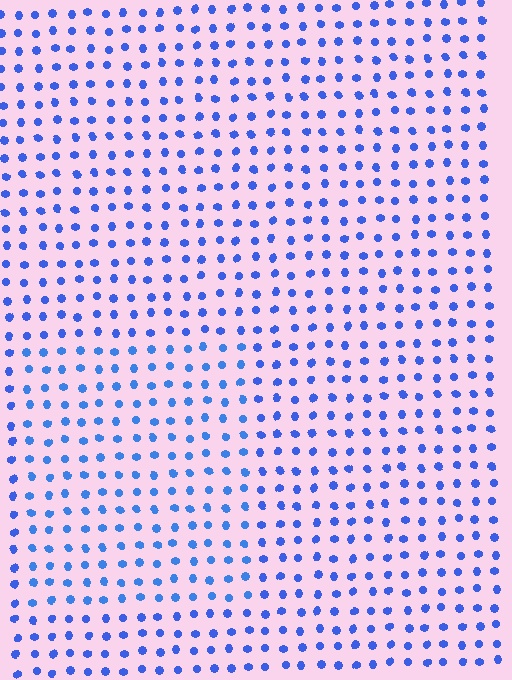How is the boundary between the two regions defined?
The boundary is defined purely by a slight shift in hue (about 13 degrees). Spacing, size, and orientation are identical on both sides.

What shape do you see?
I see a rectangle.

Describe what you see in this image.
The image is filled with small blue elements in a uniform arrangement. A rectangle-shaped region is visible where the elements are tinted to a slightly different hue, forming a subtle color boundary.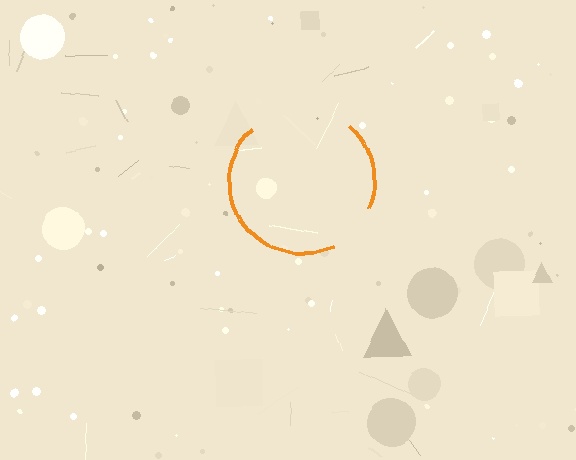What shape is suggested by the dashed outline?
The dashed outline suggests a circle.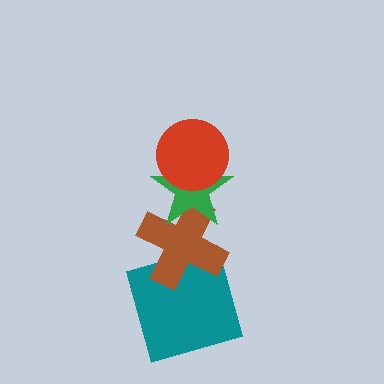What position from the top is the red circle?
The red circle is 1st from the top.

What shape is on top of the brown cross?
The green star is on top of the brown cross.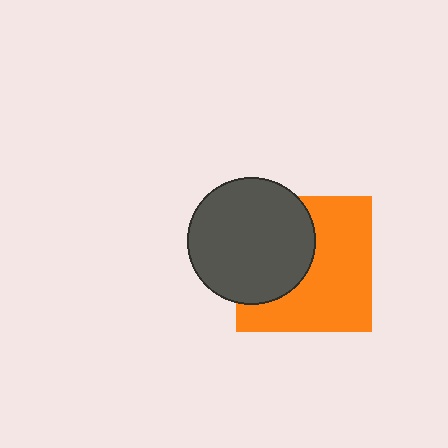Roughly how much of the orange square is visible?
About half of it is visible (roughly 59%).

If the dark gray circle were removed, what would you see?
You would see the complete orange square.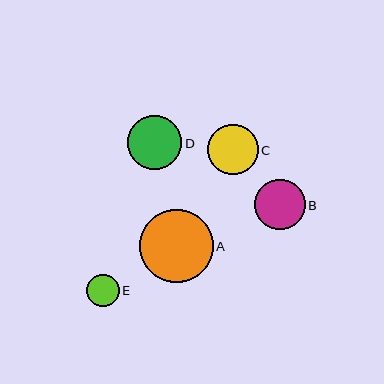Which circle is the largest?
Circle A is the largest with a size of approximately 74 pixels.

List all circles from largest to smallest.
From largest to smallest: A, D, B, C, E.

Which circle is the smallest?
Circle E is the smallest with a size of approximately 32 pixels.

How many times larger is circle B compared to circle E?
Circle B is approximately 1.6 times the size of circle E.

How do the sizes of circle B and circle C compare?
Circle B and circle C are approximately the same size.